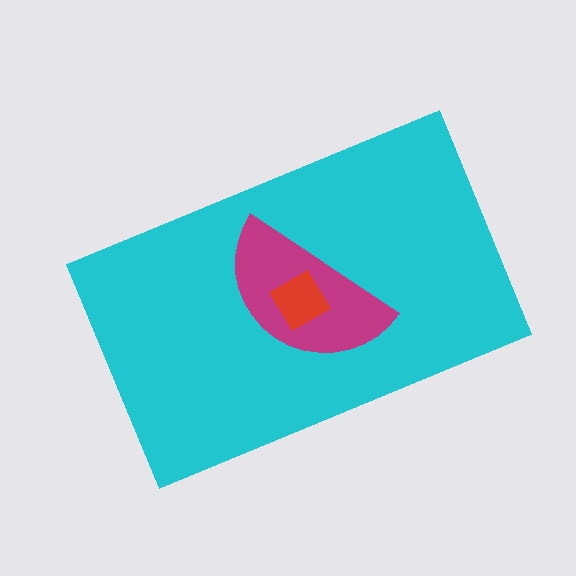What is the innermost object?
The red diamond.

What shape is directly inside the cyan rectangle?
The magenta semicircle.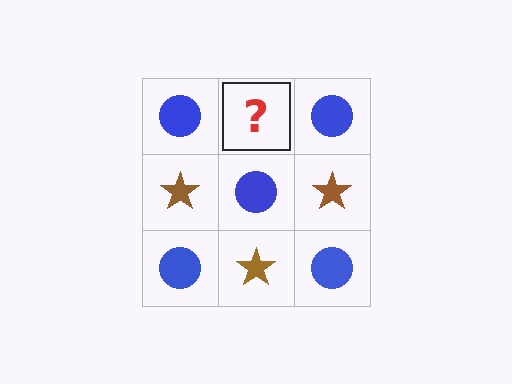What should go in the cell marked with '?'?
The missing cell should contain a brown star.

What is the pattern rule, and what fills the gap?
The rule is that it alternates blue circle and brown star in a checkerboard pattern. The gap should be filled with a brown star.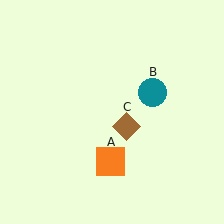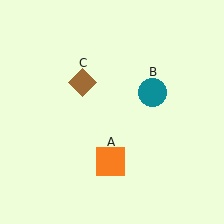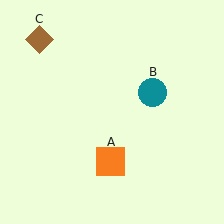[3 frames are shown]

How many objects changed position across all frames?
1 object changed position: brown diamond (object C).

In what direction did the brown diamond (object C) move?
The brown diamond (object C) moved up and to the left.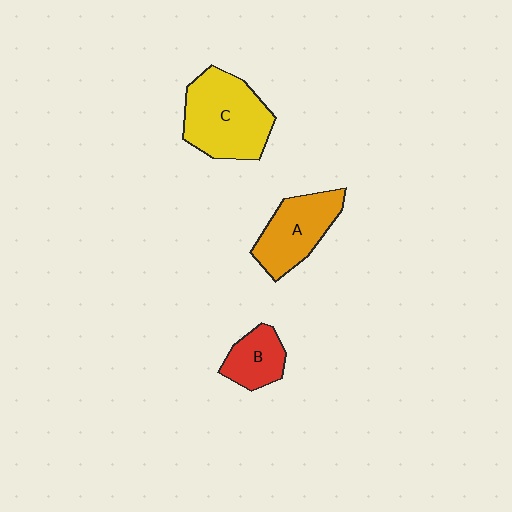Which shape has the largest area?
Shape C (yellow).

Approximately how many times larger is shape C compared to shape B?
Approximately 2.2 times.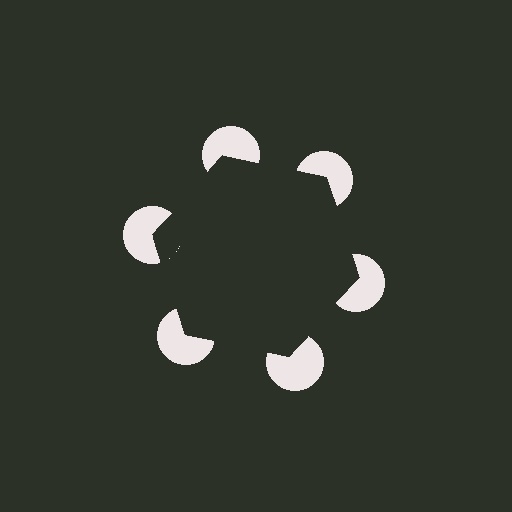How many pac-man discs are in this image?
There are 6 — one at each vertex of the illusory hexagon.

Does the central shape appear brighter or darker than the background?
It typically appears slightly darker than the background, even though no actual brightness change is drawn.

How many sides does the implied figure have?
6 sides.